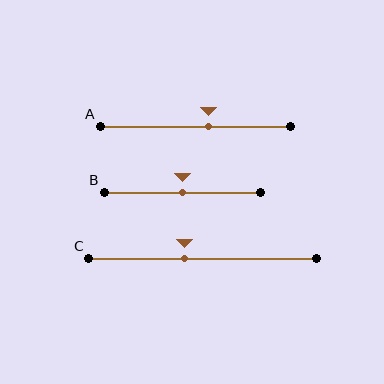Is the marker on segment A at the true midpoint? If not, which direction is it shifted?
No, the marker on segment A is shifted to the right by about 7% of the segment length.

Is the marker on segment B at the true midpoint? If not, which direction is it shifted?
Yes, the marker on segment B is at the true midpoint.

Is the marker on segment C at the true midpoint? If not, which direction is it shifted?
No, the marker on segment C is shifted to the left by about 8% of the segment length.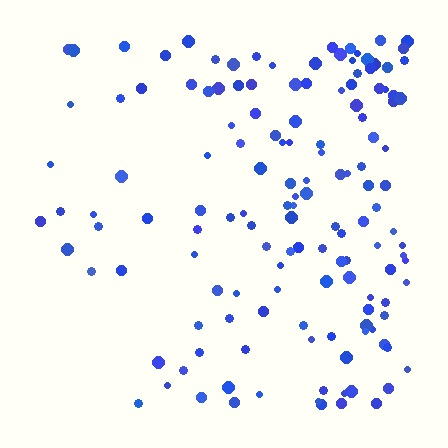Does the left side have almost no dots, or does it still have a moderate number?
Still a moderate number, just noticeably fewer than the right.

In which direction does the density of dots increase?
From left to right, with the right side densest.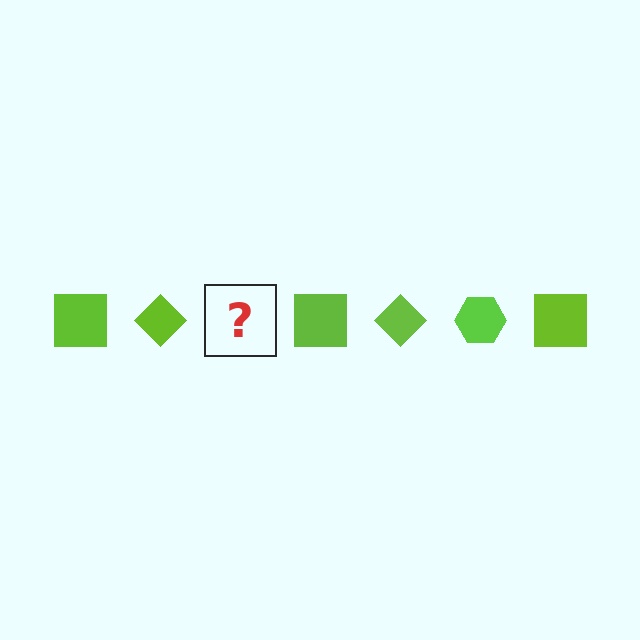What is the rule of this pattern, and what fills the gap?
The rule is that the pattern cycles through square, diamond, hexagon shapes in lime. The gap should be filled with a lime hexagon.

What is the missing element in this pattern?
The missing element is a lime hexagon.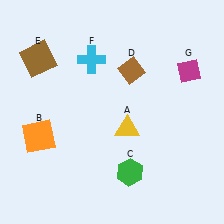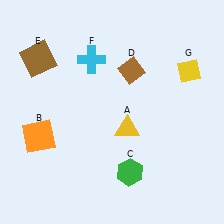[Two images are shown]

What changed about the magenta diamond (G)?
In Image 1, G is magenta. In Image 2, it changed to yellow.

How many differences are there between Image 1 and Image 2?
There is 1 difference between the two images.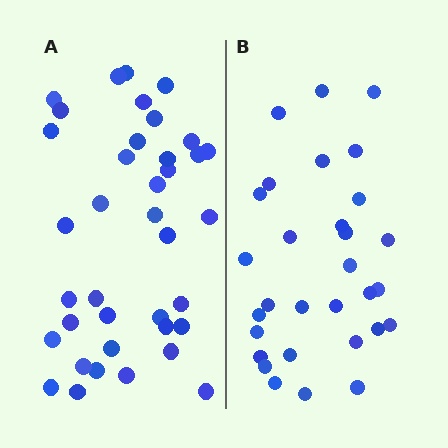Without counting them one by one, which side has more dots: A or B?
Region A (the left region) has more dots.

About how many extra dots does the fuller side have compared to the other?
Region A has roughly 8 or so more dots than region B.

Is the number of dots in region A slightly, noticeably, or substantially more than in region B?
Region A has noticeably more, but not dramatically so. The ratio is roughly 1.3 to 1.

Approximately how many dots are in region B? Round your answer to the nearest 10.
About 30 dots.